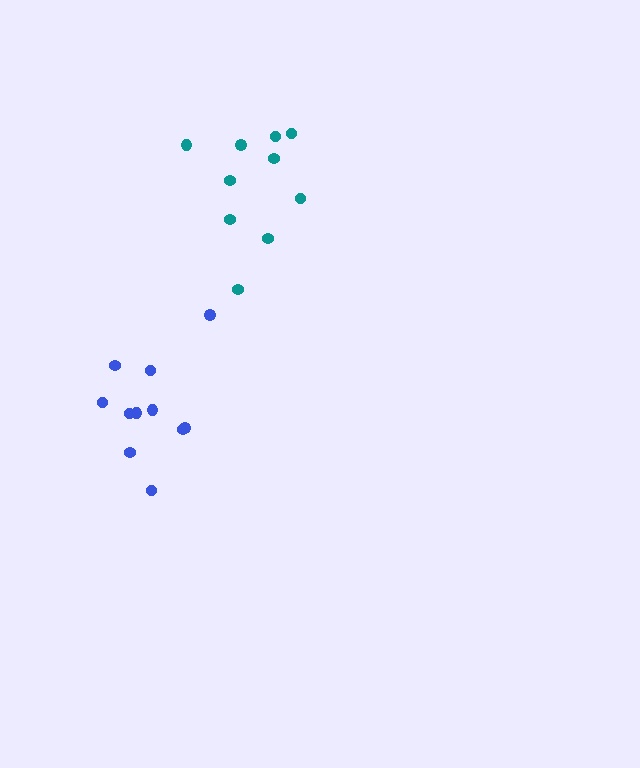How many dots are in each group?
Group 1: 10 dots, Group 2: 11 dots (21 total).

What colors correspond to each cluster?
The clusters are colored: teal, blue.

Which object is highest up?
The teal cluster is topmost.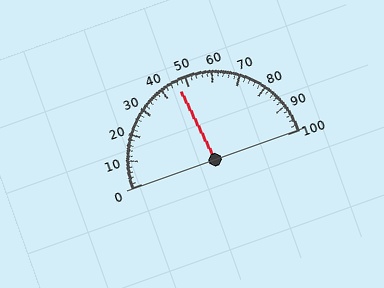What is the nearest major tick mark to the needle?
The nearest major tick mark is 50.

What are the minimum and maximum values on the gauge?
The gauge ranges from 0 to 100.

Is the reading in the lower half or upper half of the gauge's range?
The reading is in the lower half of the range (0 to 100).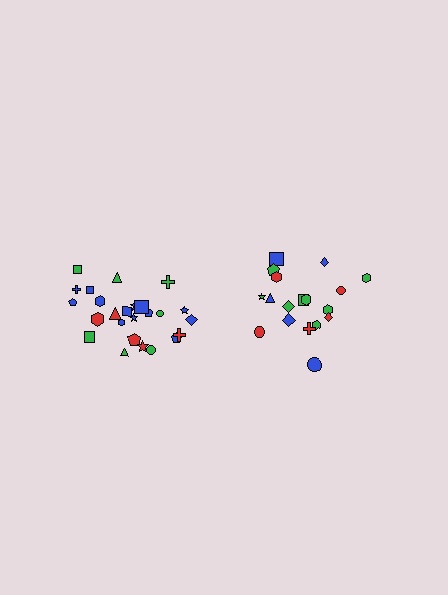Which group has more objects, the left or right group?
The left group.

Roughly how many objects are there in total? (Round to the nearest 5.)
Roughly 45 objects in total.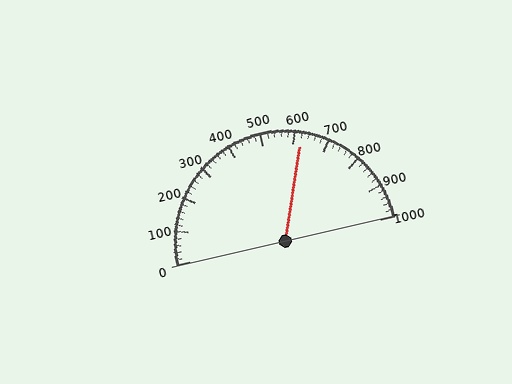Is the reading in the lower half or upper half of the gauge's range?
The reading is in the upper half of the range (0 to 1000).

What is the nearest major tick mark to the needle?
The nearest major tick mark is 600.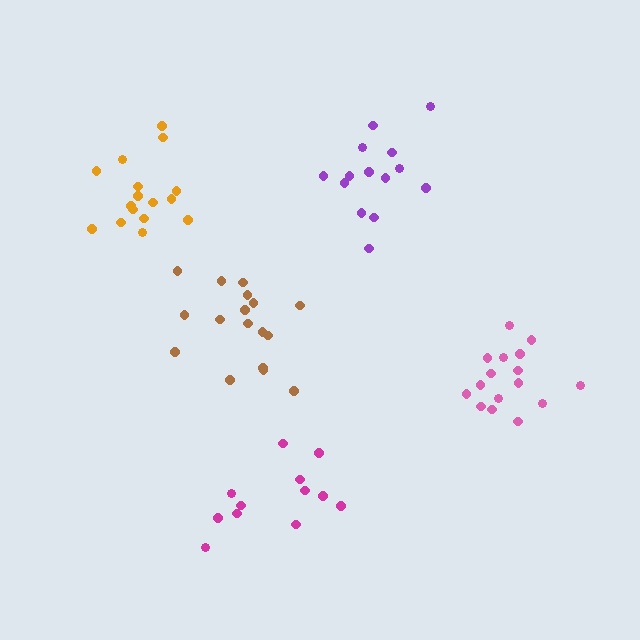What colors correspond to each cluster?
The clusters are colored: brown, magenta, purple, pink, orange.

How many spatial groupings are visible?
There are 5 spatial groupings.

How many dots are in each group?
Group 1: 17 dots, Group 2: 12 dots, Group 3: 14 dots, Group 4: 16 dots, Group 5: 16 dots (75 total).